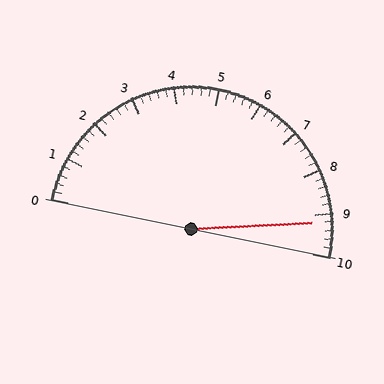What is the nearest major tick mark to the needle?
The nearest major tick mark is 9.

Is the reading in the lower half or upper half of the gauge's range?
The reading is in the upper half of the range (0 to 10).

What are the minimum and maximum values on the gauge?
The gauge ranges from 0 to 10.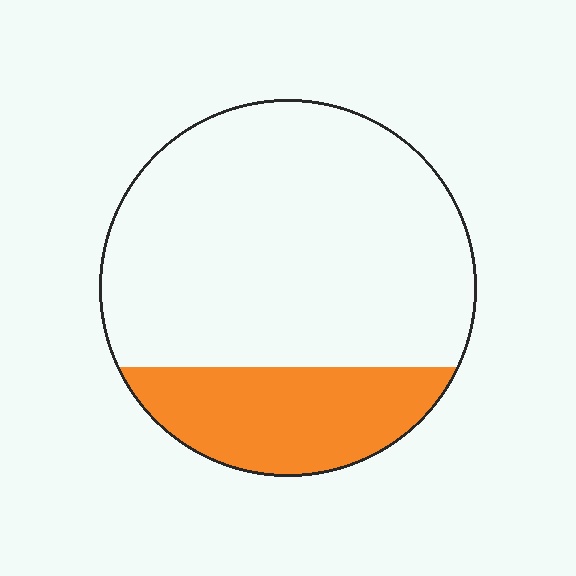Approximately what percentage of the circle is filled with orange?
Approximately 25%.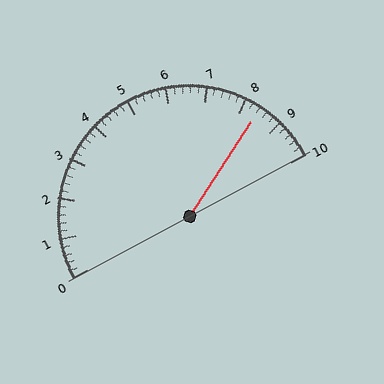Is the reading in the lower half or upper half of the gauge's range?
The reading is in the upper half of the range (0 to 10).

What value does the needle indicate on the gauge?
The needle indicates approximately 8.4.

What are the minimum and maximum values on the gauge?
The gauge ranges from 0 to 10.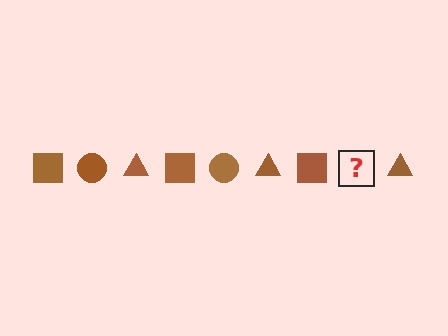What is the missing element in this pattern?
The missing element is a brown circle.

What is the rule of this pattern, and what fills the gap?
The rule is that the pattern cycles through square, circle, triangle shapes in brown. The gap should be filled with a brown circle.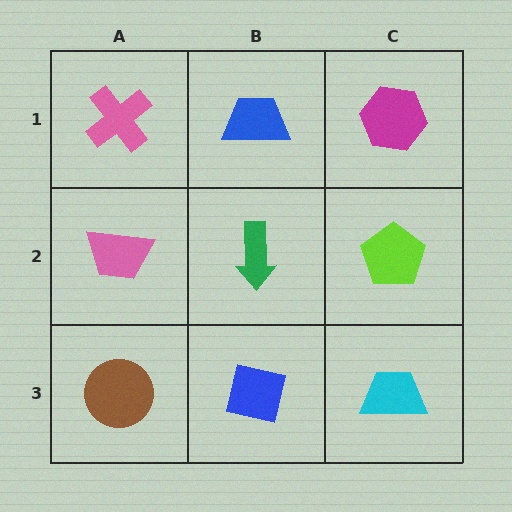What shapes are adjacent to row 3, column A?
A pink trapezoid (row 2, column A), a blue square (row 3, column B).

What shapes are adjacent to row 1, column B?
A green arrow (row 2, column B), a pink cross (row 1, column A), a magenta hexagon (row 1, column C).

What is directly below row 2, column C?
A cyan trapezoid.